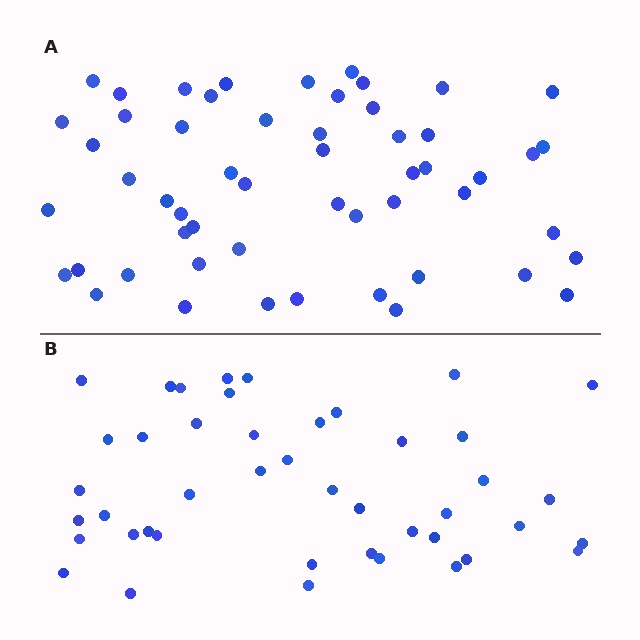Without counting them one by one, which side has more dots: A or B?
Region A (the top region) has more dots.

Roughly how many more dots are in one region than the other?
Region A has roughly 10 or so more dots than region B.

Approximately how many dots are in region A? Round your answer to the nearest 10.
About 50 dots. (The exact count is 54, which rounds to 50.)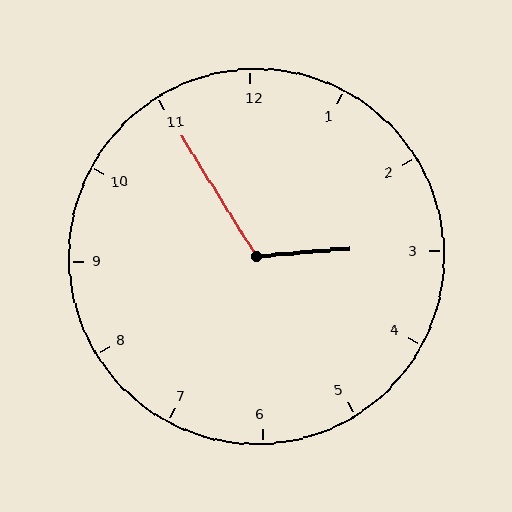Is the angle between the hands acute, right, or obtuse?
It is obtuse.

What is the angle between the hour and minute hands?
Approximately 118 degrees.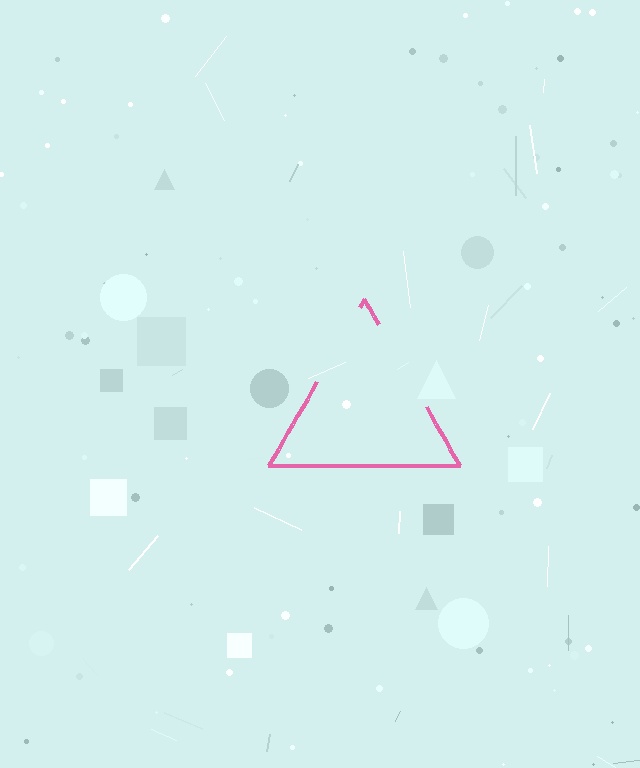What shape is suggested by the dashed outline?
The dashed outline suggests a triangle.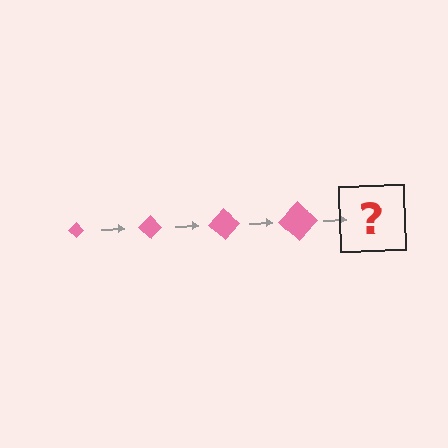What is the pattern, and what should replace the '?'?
The pattern is that the diamond gets progressively larger each step. The '?' should be a pink diamond, larger than the previous one.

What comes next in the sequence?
The next element should be a pink diamond, larger than the previous one.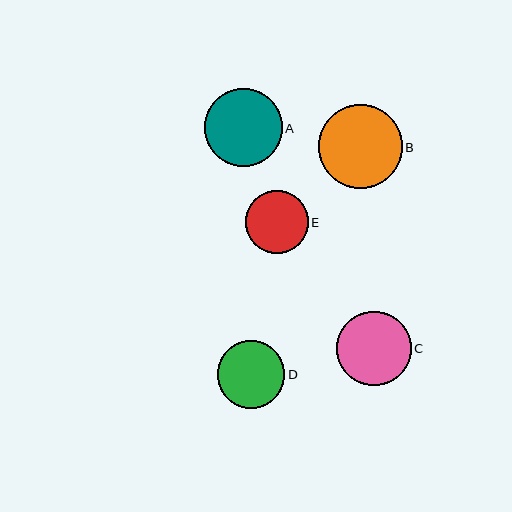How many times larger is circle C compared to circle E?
Circle C is approximately 1.2 times the size of circle E.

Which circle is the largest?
Circle B is the largest with a size of approximately 83 pixels.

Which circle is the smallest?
Circle E is the smallest with a size of approximately 63 pixels.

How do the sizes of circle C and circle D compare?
Circle C and circle D are approximately the same size.